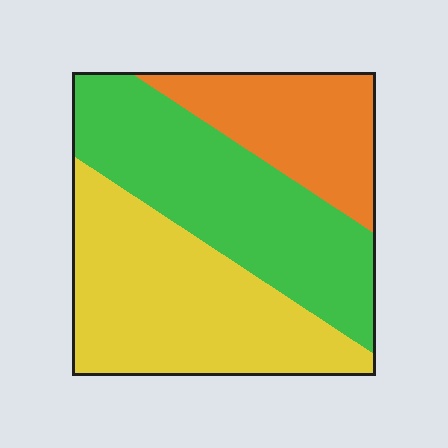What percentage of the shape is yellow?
Yellow takes up about two fifths (2/5) of the shape.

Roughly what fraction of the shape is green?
Green covers 39% of the shape.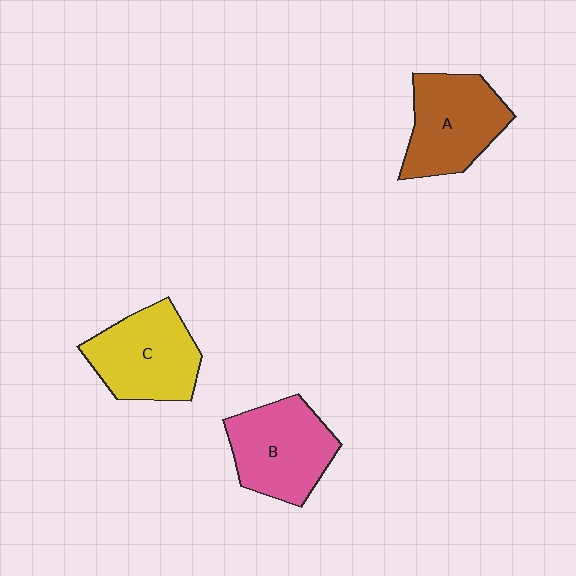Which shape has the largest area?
Shape B (pink).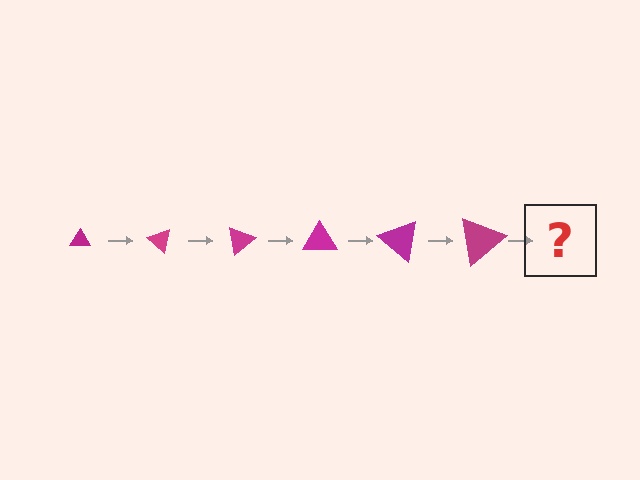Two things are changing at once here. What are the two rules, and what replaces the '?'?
The two rules are that the triangle grows larger each step and it rotates 40 degrees each step. The '?' should be a triangle, larger than the previous one and rotated 240 degrees from the start.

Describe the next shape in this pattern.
It should be a triangle, larger than the previous one and rotated 240 degrees from the start.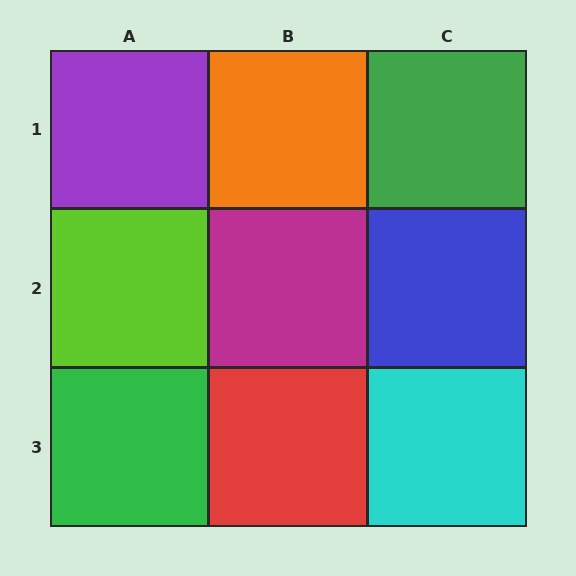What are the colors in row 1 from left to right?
Purple, orange, green.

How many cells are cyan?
1 cell is cyan.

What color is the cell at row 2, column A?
Lime.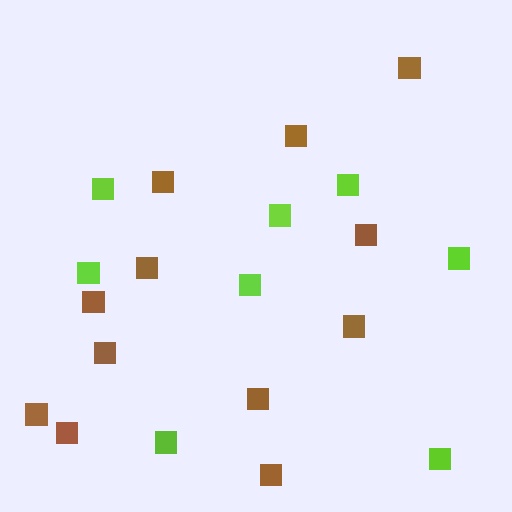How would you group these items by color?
There are 2 groups: one group of lime squares (8) and one group of brown squares (12).